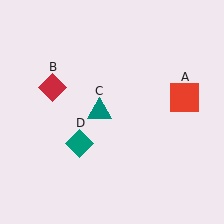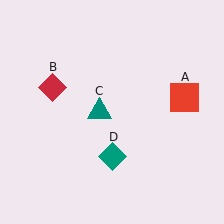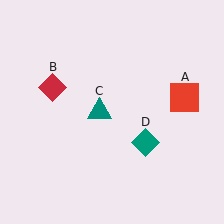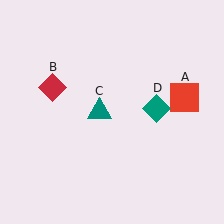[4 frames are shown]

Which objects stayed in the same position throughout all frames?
Red square (object A) and red diamond (object B) and teal triangle (object C) remained stationary.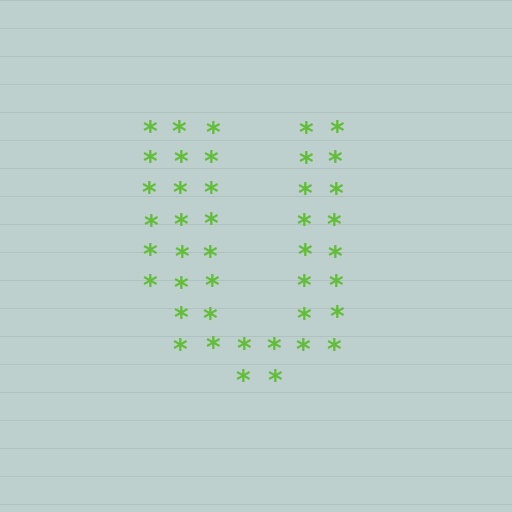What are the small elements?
The small elements are asterisks.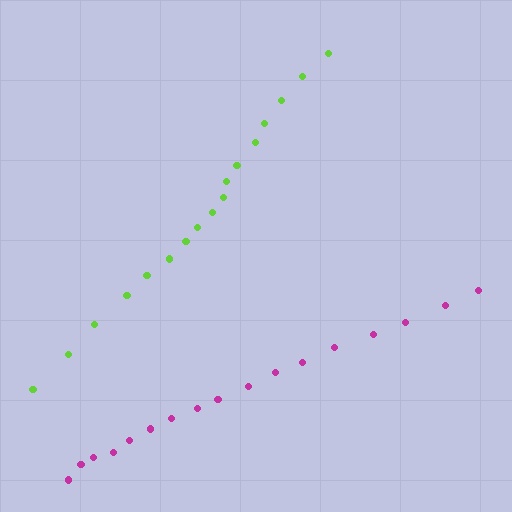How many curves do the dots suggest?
There are 2 distinct paths.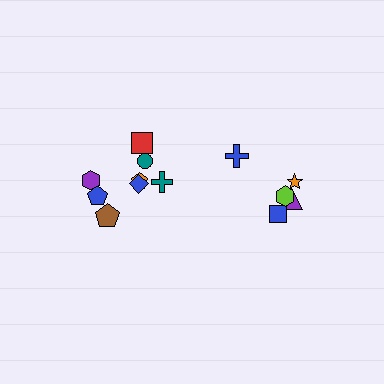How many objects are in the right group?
There are 5 objects.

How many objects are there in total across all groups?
There are 13 objects.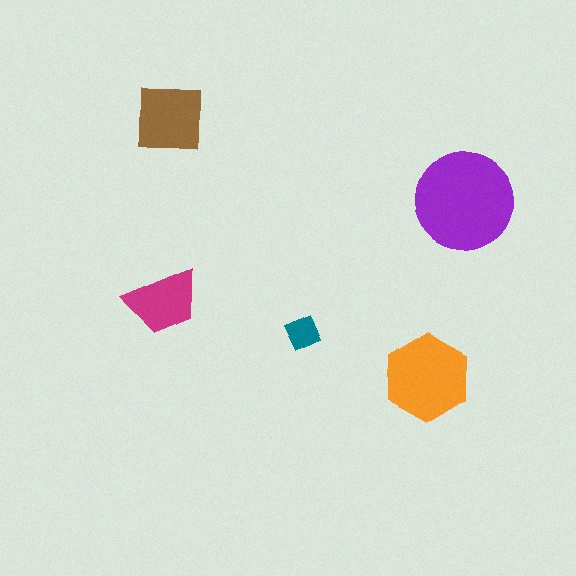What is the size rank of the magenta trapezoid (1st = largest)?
4th.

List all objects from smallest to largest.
The teal diamond, the magenta trapezoid, the brown square, the orange hexagon, the purple circle.